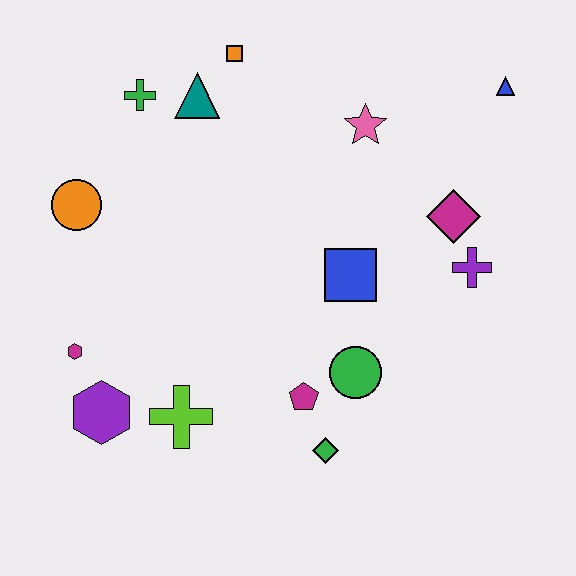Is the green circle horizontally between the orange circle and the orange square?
No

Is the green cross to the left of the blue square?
Yes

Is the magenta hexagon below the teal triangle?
Yes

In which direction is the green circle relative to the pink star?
The green circle is below the pink star.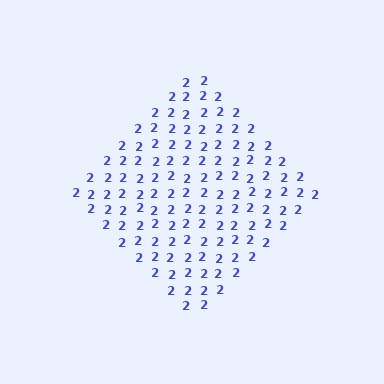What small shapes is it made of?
It is made of small digit 2's.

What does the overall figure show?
The overall figure shows a diamond.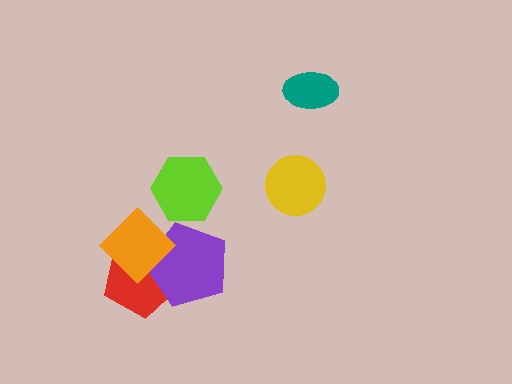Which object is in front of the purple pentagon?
The orange diamond is in front of the purple pentagon.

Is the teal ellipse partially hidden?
No, no other shape covers it.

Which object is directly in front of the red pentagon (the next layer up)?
The purple pentagon is directly in front of the red pentagon.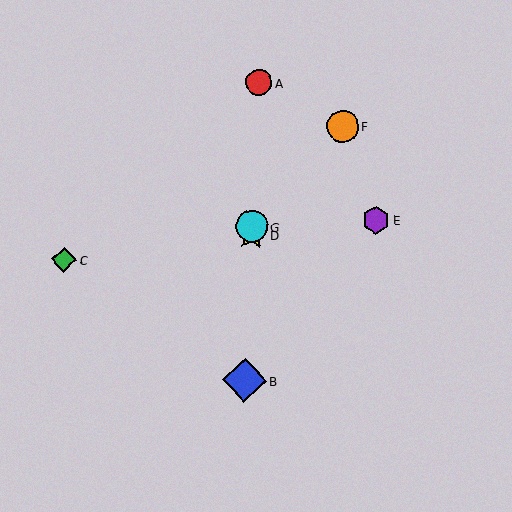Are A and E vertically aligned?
No, A is at x≈259 and E is at x≈376.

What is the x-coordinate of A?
Object A is at x≈259.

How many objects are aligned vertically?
4 objects (A, B, D, G) are aligned vertically.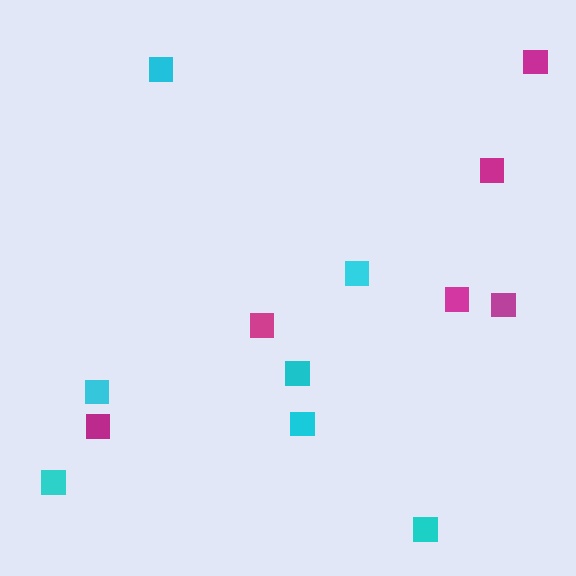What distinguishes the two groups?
There are 2 groups: one group of magenta squares (6) and one group of cyan squares (7).